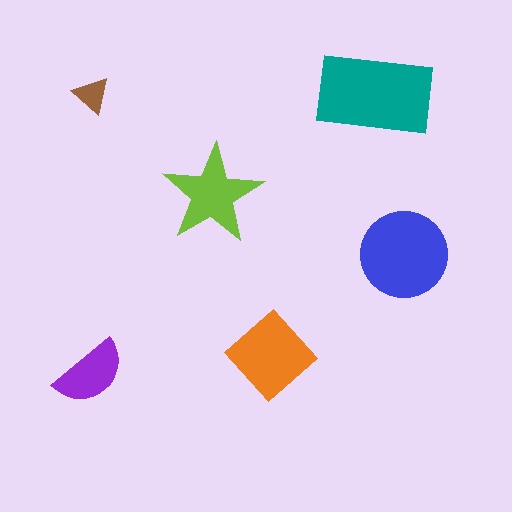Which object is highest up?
The teal rectangle is topmost.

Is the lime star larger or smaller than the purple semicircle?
Larger.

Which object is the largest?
The teal rectangle.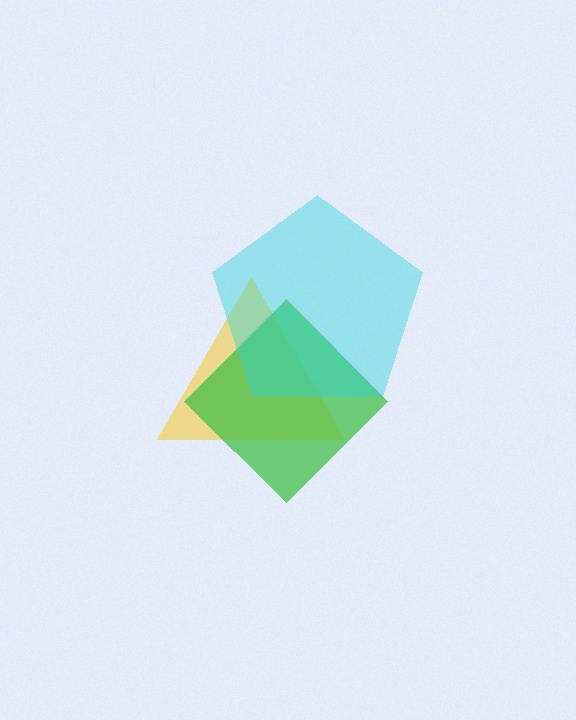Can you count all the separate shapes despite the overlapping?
Yes, there are 3 separate shapes.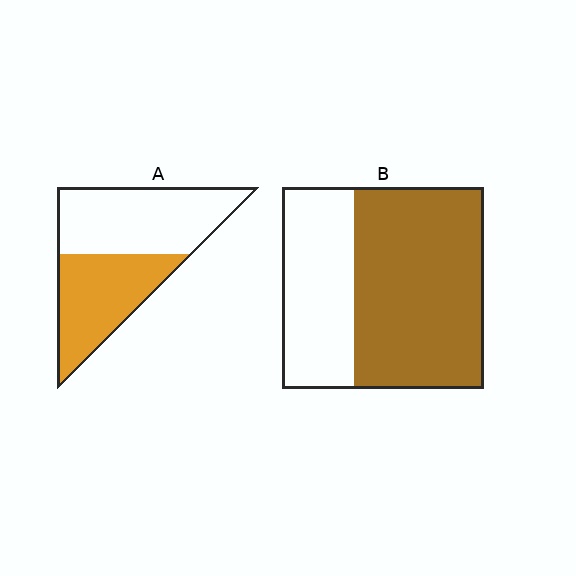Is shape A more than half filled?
No.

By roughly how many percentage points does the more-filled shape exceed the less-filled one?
By roughly 20 percentage points (B over A).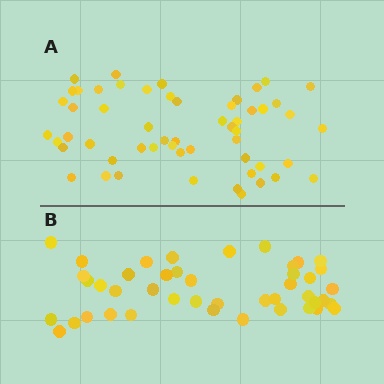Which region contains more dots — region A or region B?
Region A (the top region) has more dots.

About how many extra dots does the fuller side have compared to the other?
Region A has roughly 12 or so more dots than region B.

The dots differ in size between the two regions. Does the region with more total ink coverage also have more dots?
No. Region B has more total ink coverage because its dots are larger, but region A actually contains more individual dots. Total area can be misleading — the number of items is what matters here.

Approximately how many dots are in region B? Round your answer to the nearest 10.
About 40 dots. (The exact count is 44, which rounds to 40.)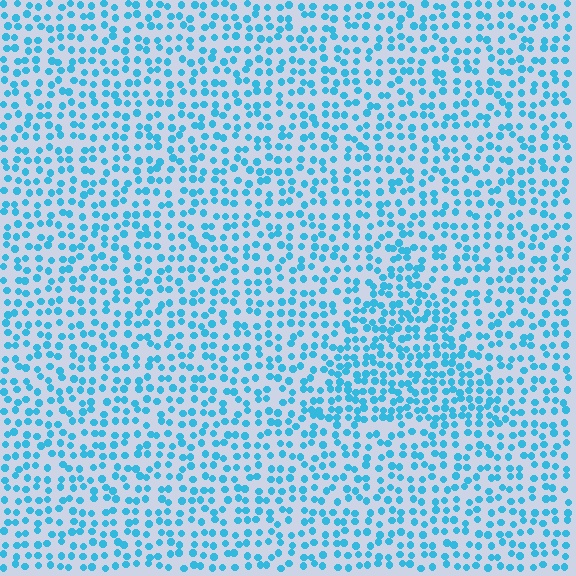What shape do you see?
I see a triangle.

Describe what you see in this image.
The image contains small cyan elements arranged at two different densities. A triangle-shaped region is visible where the elements are more densely packed than the surrounding area.